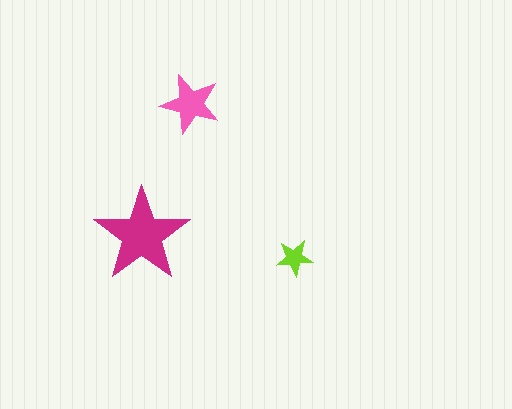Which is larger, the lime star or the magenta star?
The magenta one.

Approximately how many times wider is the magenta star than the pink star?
About 1.5 times wider.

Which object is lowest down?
The lime star is bottommost.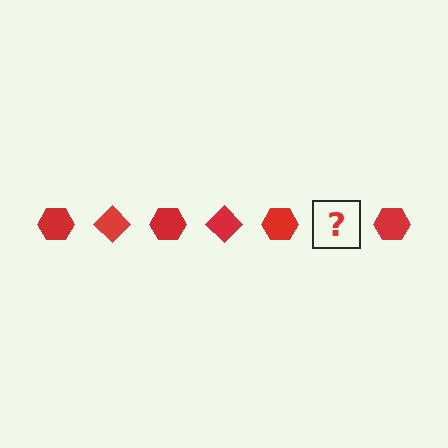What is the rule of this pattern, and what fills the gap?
The rule is that the pattern cycles through hexagon, diamond shapes in red. The gap should be filled with a red diamond.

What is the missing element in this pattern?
The missing element is a red diamond.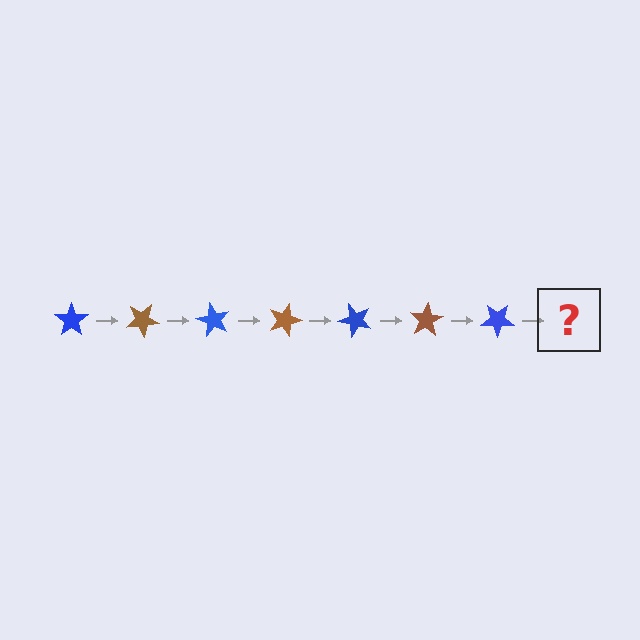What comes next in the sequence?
The next element should be a brown star, rotated 210 degrees from the start.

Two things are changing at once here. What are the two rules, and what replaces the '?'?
The two rules are that it rotates 30 degrees each step and the color cycles through blue and brown. The '?' should be a brown star, rotated 210 degrees from the start.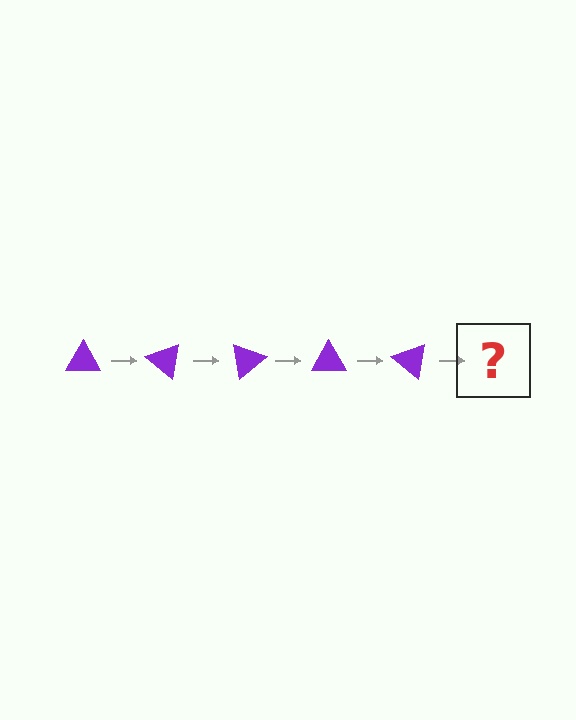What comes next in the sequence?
The next element should be a purple triangle rotated 200 degrees.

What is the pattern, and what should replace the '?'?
The pattern is that the triangle rotates 40 degrees each step. The '?' should be a purple triangle rotated 200 degrees.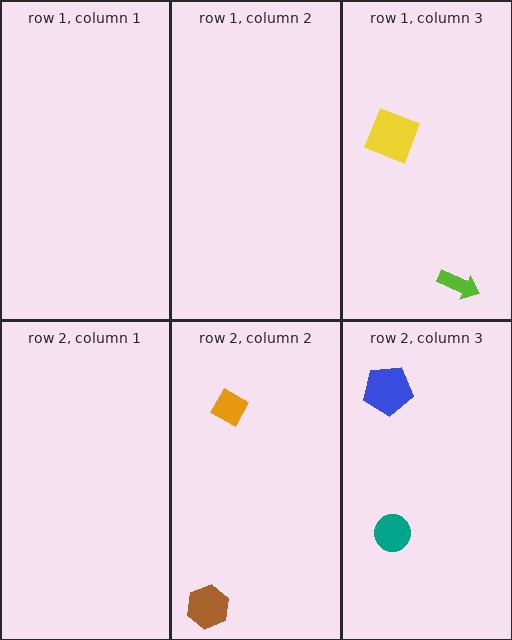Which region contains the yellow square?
The row 1, column 3 region.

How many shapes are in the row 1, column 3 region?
2.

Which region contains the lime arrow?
The row 1, column 3 region.